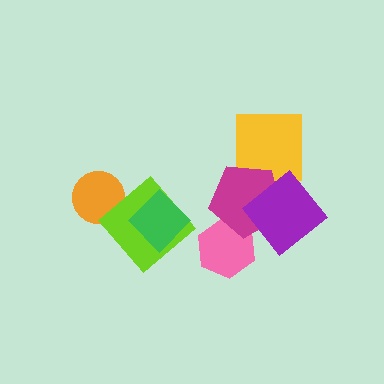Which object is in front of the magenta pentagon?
The purple diamond is in front of the magenta pentagon.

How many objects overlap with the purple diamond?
1 object overlaps with the purple diamond.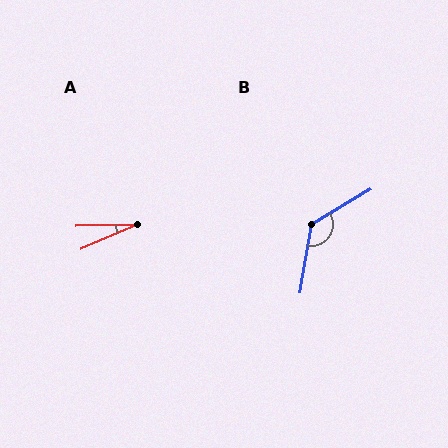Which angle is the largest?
B, at approximately 130 degrees.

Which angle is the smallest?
A, at approximately 22 degrees.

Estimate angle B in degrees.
Approximately 130 degrees.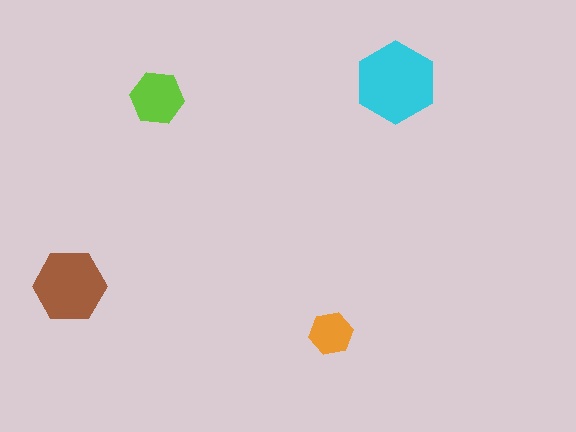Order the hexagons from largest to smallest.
the cyan one, the brown one, the lime one, the orange one.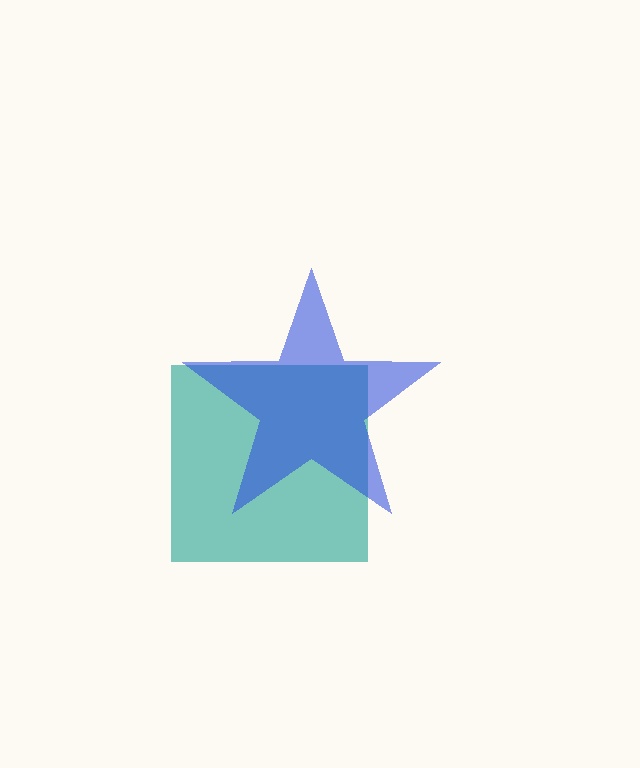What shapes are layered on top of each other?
The layered shapes are: a teal square, a blue star.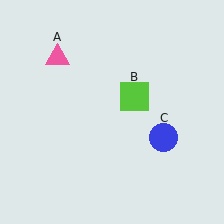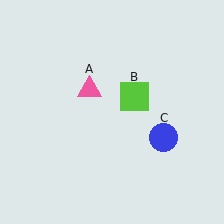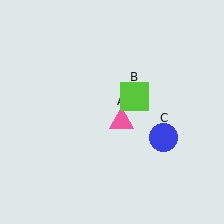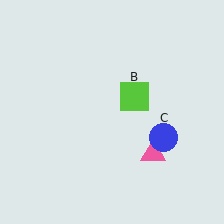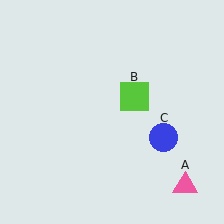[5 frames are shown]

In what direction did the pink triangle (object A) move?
The pink triangle (object A) moved down and to the right.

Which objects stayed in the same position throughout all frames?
Lime square (object B) and blue circle (object C) remained stationary.